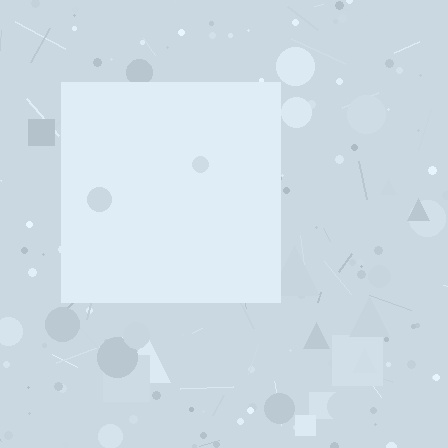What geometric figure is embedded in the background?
A square is embedded in the background.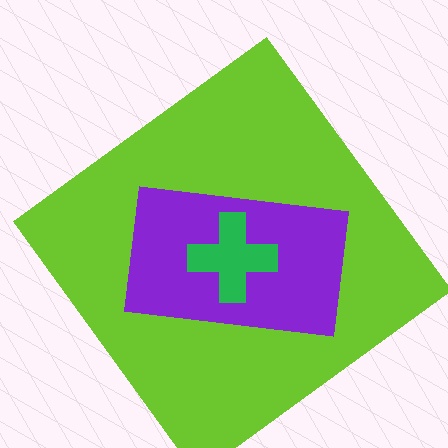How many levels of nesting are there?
3.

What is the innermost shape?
The green cross.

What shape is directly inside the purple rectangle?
The green cross.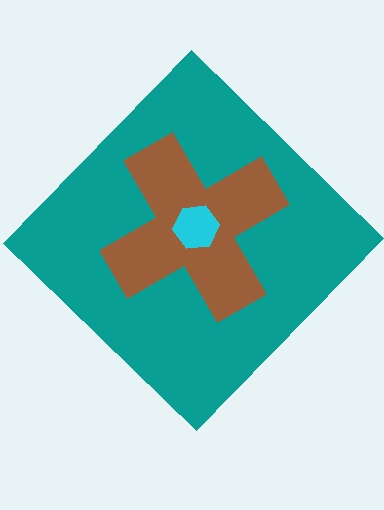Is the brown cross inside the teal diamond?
Yes.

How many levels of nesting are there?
3.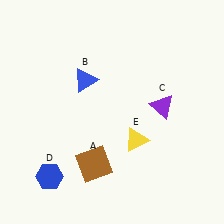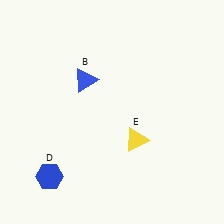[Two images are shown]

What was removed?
The brown square (A), the purple triangle (C) were removed in Image 2.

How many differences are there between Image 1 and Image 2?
There are 2 differences between the two images.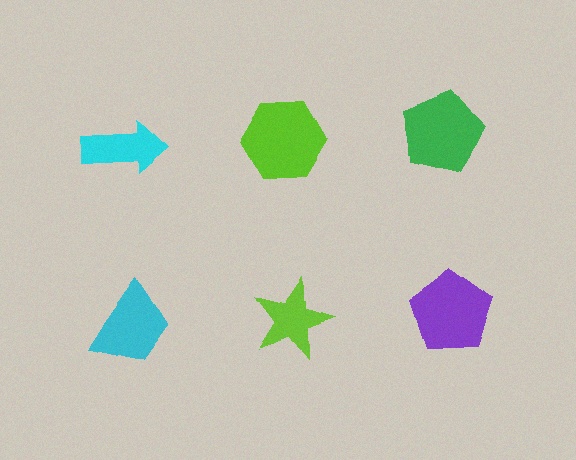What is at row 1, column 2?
A lime hexagon.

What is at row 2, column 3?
A purple pentagon.